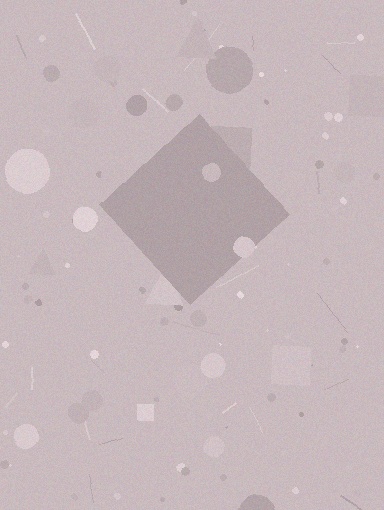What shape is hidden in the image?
A diamond is hidden in the image.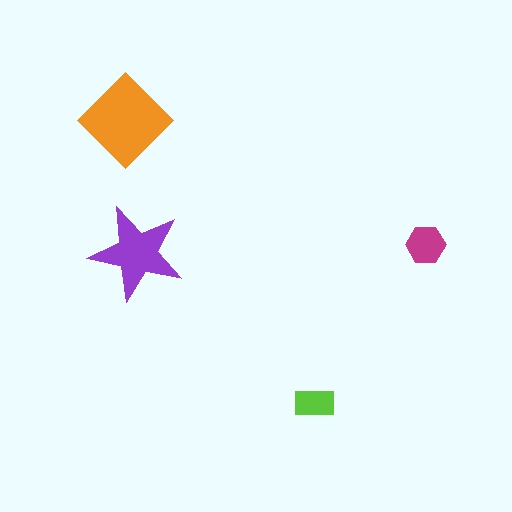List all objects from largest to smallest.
The orange diamond, the purple star, the magenta hexagon, the lime rectangle.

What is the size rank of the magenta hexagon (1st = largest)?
3rd.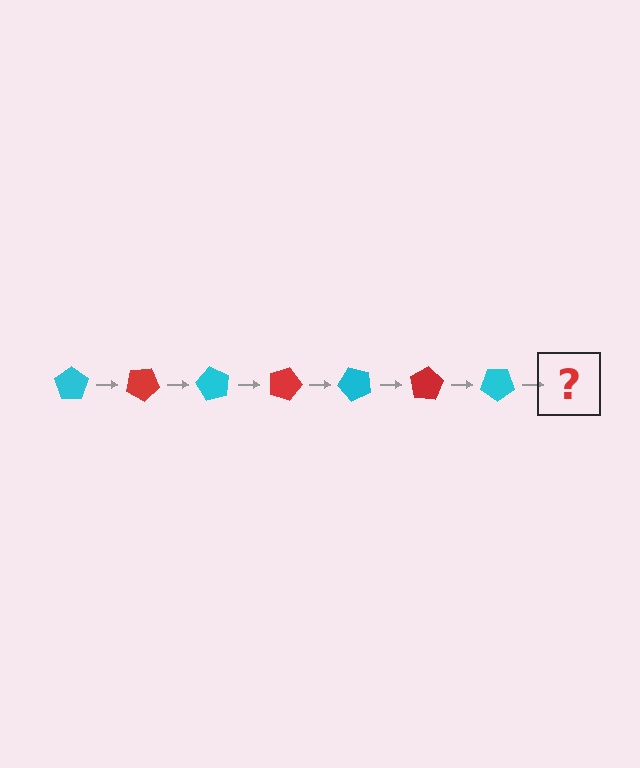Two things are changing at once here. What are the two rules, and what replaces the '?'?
The two rules are that it rotates 30 degrees each step and the color cycles through cyan and red. The '?' should be a red pentagon, rotated 210 degrees from the start.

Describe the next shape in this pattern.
It should be a red pentagon, rotated 210 degrees from the start.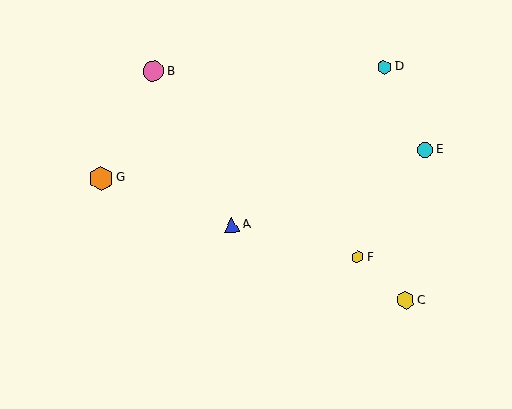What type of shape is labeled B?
Shape B is a pink circle.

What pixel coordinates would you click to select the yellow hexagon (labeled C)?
Click at (406, 301) to select the yellow hexagon C.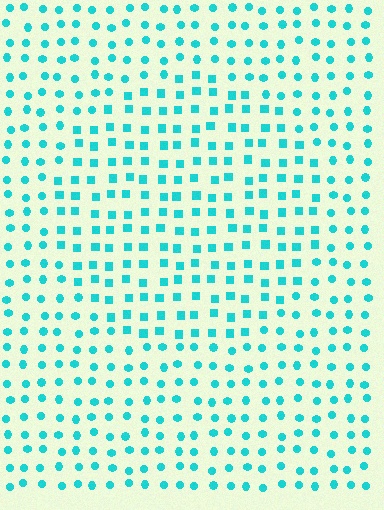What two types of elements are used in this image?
The image uses squares inside the circle region and circles outside it.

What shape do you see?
I see a circle.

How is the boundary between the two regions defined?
The boundary is defined by a change in element shape: squares inside vs. circles outside. All elements share the same color and spacing.